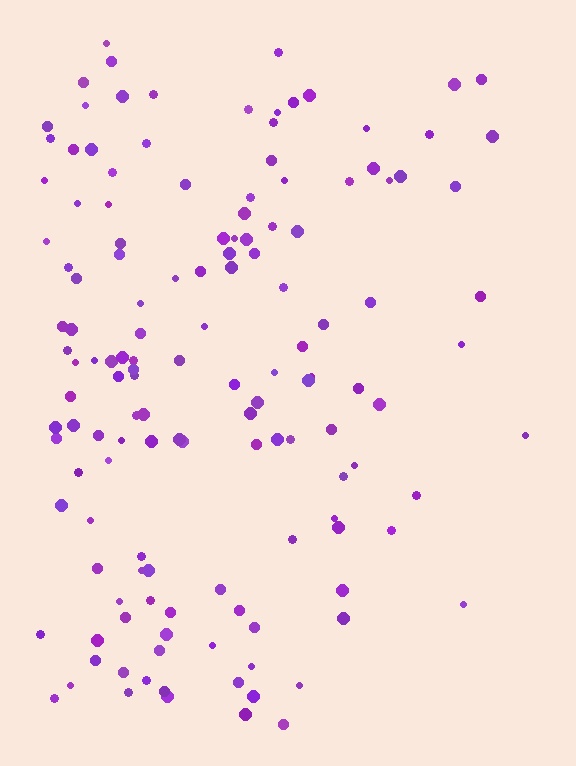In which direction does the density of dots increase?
From right to left, with the left side densest.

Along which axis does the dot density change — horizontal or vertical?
Horizontal.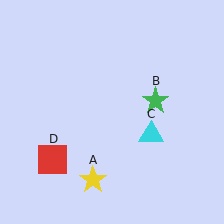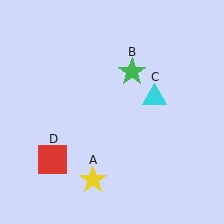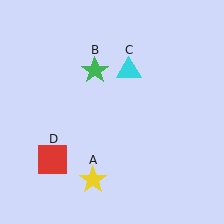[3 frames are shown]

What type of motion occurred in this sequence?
The green star (object B), cyan triangle (object C) rotated counterclockwise around the center of the scene.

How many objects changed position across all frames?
2 objects changed position: green star (object B), cyan triangle (object C).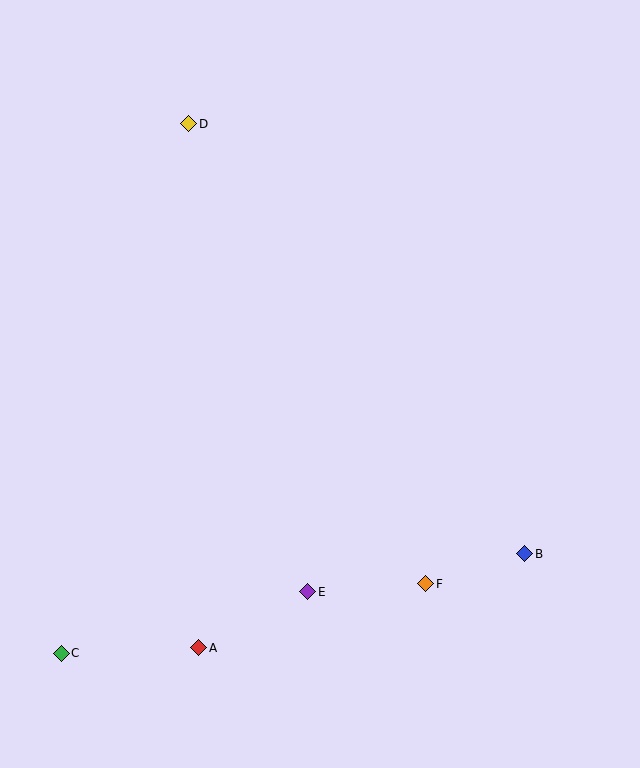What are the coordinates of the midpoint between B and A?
The midpoint between B and A is at (362, 601).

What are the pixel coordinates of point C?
Point C is at (61, 653).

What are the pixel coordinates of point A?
Point A is at (199, 648).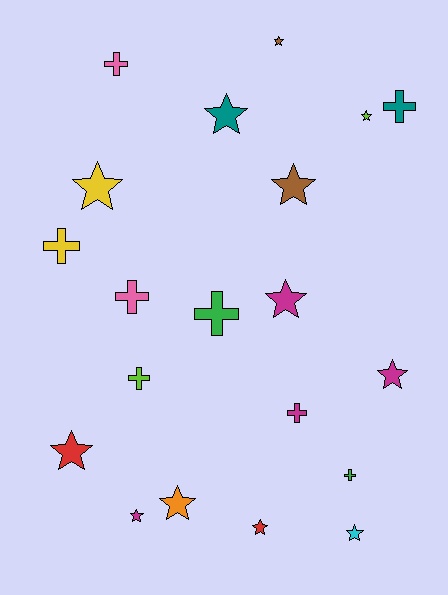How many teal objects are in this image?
There are 2 teal objects.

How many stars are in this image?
There are 12 stars.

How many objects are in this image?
There are 20 objects.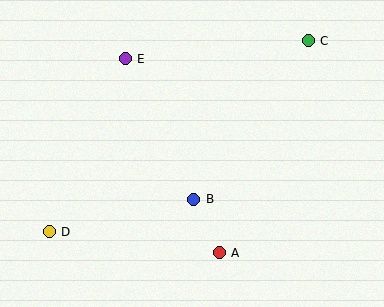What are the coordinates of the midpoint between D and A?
The midpoint between D and A is at (134, 242).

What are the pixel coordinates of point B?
Point B is at (194, 199).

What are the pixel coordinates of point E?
Point E is at (125, 59).